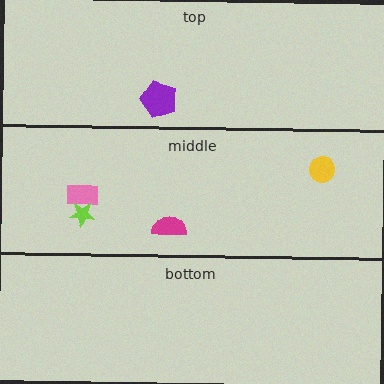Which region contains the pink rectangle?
The middle region.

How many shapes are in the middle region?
4.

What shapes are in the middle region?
The pink rectangle, the magenta semicircle, the lime star, the yellow circle.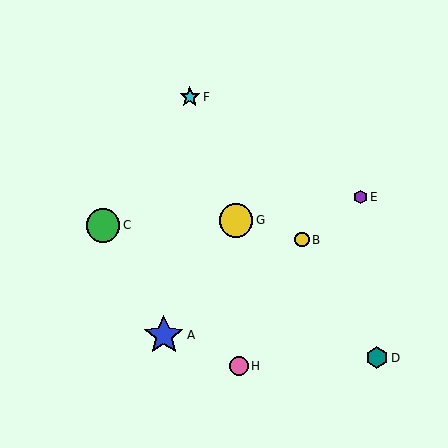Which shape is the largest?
The blue star (labeled A) is the largest.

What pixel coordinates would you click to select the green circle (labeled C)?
Click at (103, 225) to select the green circle C.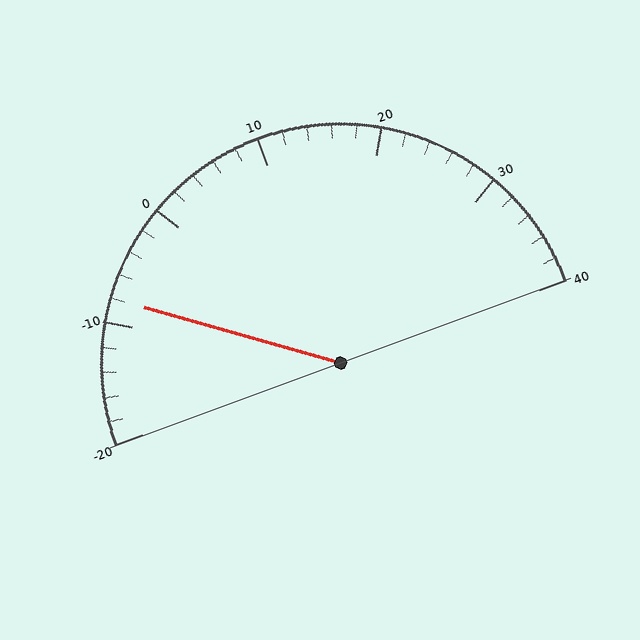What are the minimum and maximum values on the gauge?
The gauge ranges from -20 to 40.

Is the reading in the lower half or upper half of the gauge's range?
The reading is in the lower half of the range (-20 to 40).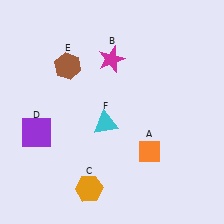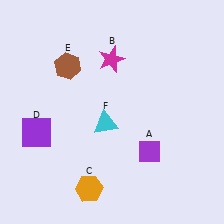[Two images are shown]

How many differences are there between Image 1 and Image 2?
There is 1 difference between the two images.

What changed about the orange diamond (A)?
In Image 1, A is orange. In Image 2, it changed to purple.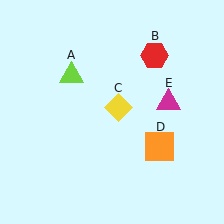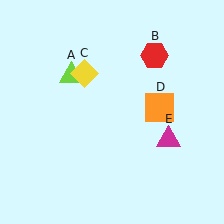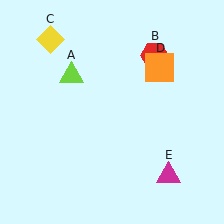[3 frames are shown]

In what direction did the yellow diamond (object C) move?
The yellow diamond (object C) moved up and to the left.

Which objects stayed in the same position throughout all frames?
Lime triangle (object A) and red hexagon (object B) remained stationary.